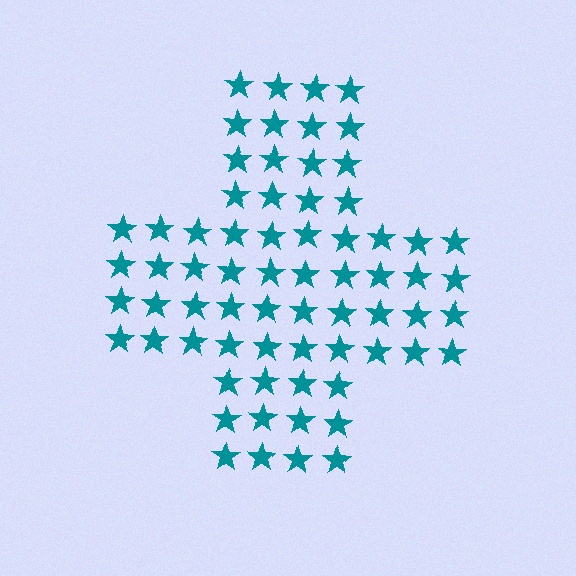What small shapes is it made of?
It is made of small stars.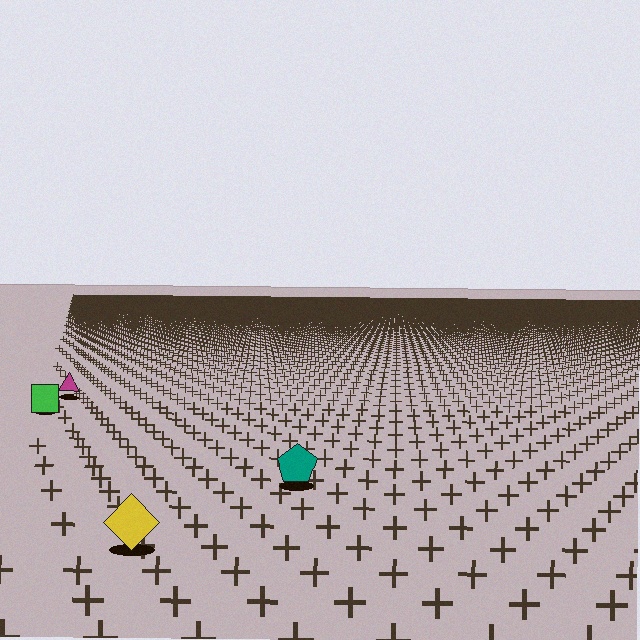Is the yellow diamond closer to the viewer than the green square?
Yes. The yellow diamond is closer — you can tell from the texture gradient: the ground texture is coarser near it.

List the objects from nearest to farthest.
From nearest to farthest: the yellow diamond, the teal pentagon, the green square, the magenta triangle.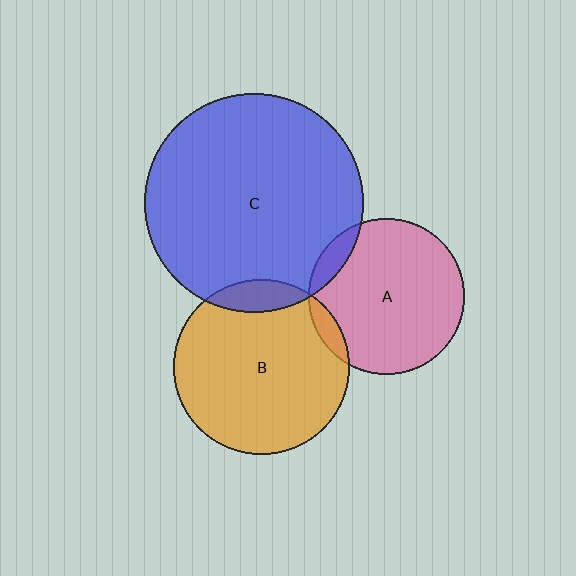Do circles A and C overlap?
Yes.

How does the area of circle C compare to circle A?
Approximately 2.0 times.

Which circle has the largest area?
Circle C (blue).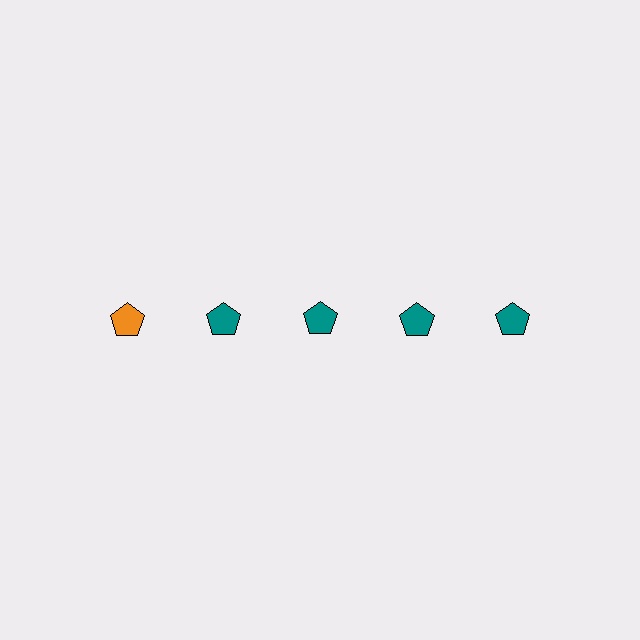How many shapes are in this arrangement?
There are 5 shapes arranged in a grid pattern.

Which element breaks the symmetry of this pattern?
The orange pentagon in the top row, leftmost column breaks the symmetry. All other shapes are teal pentagons.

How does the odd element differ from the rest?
It has a different color: orange instead of teal.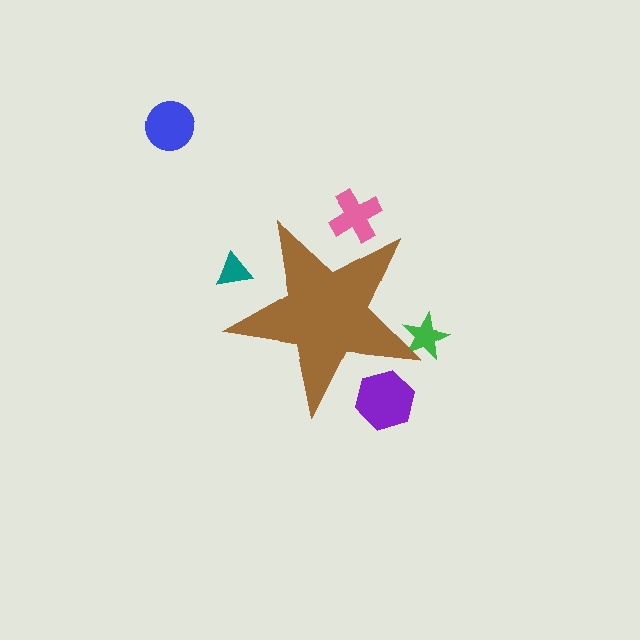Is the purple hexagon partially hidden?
Yes, the purple hexagon is partially hidden behind the brown star.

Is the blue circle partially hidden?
No, the blue circle is fully visible.